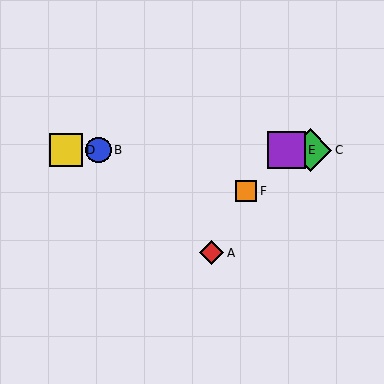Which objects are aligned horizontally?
Objects B, C, D, E are aligned horizontally.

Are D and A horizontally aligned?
No, D is at y≈150 and A is at y≈253.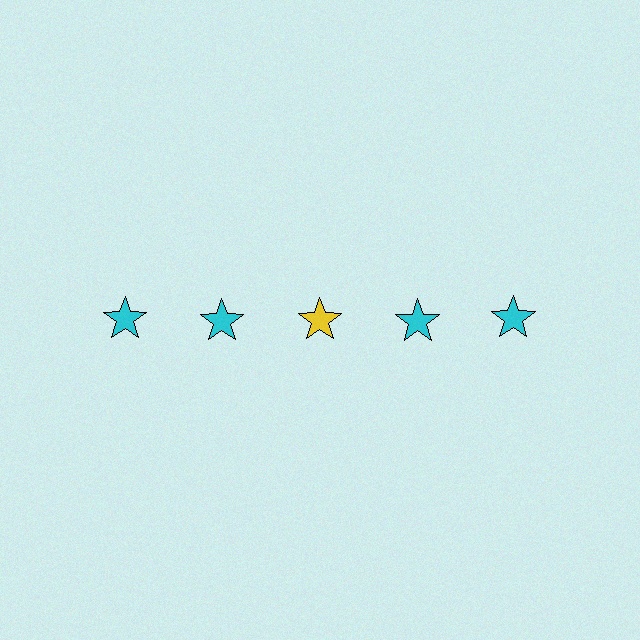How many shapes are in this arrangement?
There are 5 shapes arranged in a grid pattern.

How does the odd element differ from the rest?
It has a different color: yellow instead of cyan.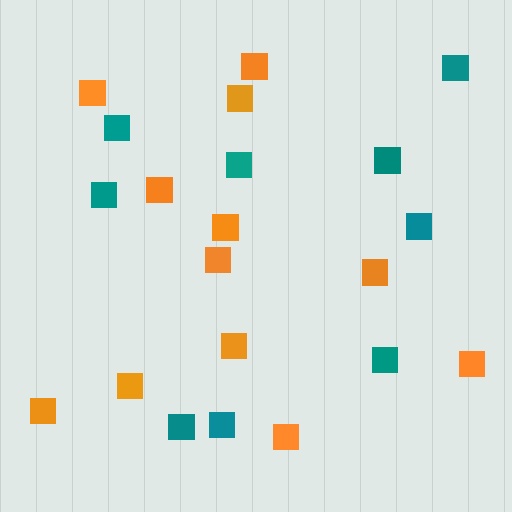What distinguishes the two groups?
There are 2 groups: one group of orange squares (12) and one group of teal squares (9).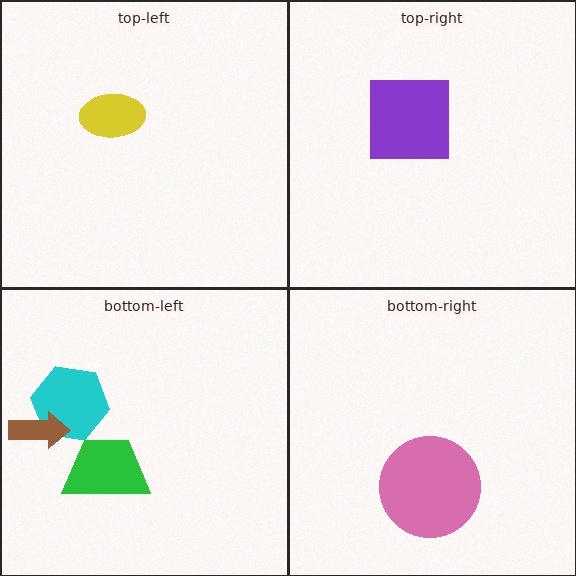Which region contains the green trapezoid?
The bottom-left region.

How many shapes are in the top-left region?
1.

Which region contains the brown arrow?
The bottom-left region.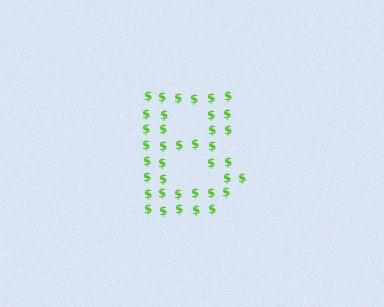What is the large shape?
The large shape is the letter B.